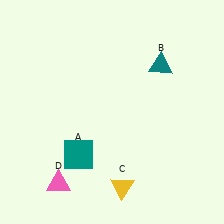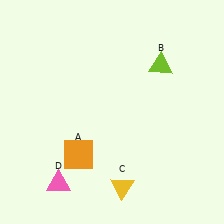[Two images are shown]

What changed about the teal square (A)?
In Image 1, A is teal. In Image 2, it changed to orange.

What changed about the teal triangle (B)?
In Image 1, B is teal. In Image 2, it changed to lime.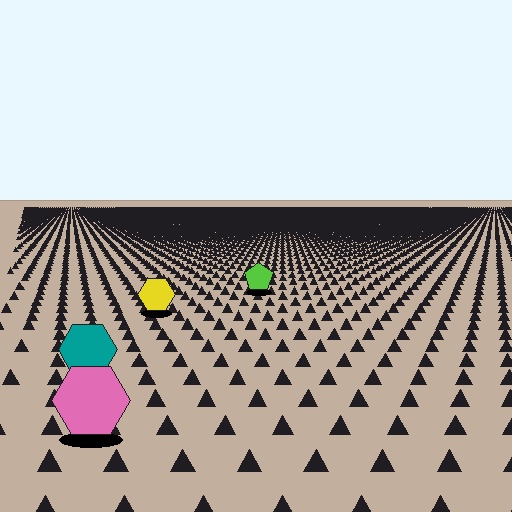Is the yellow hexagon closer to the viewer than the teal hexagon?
No. The teal hexagon is closer — you can tell from the texture gradient: the ground texture is coarser near it.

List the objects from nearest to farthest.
From nearest to farthest: the pink hexagon, the teal hexagon, the yellow hexagon, the lime pentagon.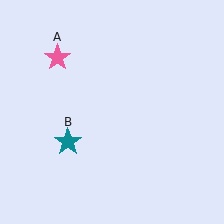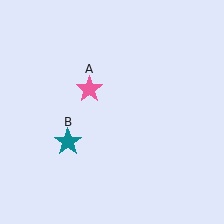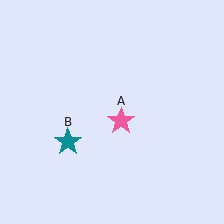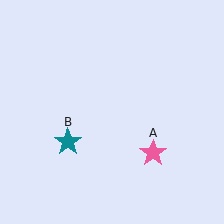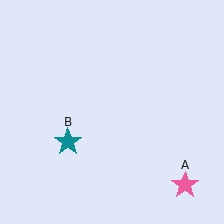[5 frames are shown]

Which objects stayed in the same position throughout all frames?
Teal star (object B) remained stationary.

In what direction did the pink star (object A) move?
The pink star (object A) moved down and to the right.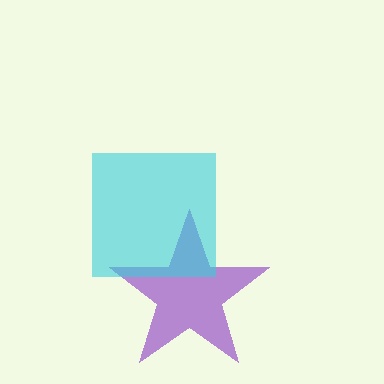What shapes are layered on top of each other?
The layered shapes are: a purple star, a cyan square.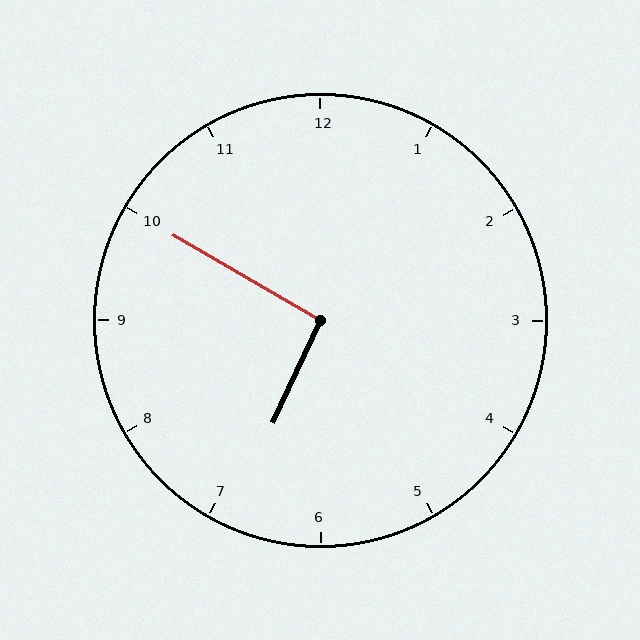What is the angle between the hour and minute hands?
Approximately 95 degrees.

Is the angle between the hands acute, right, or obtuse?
It is right.